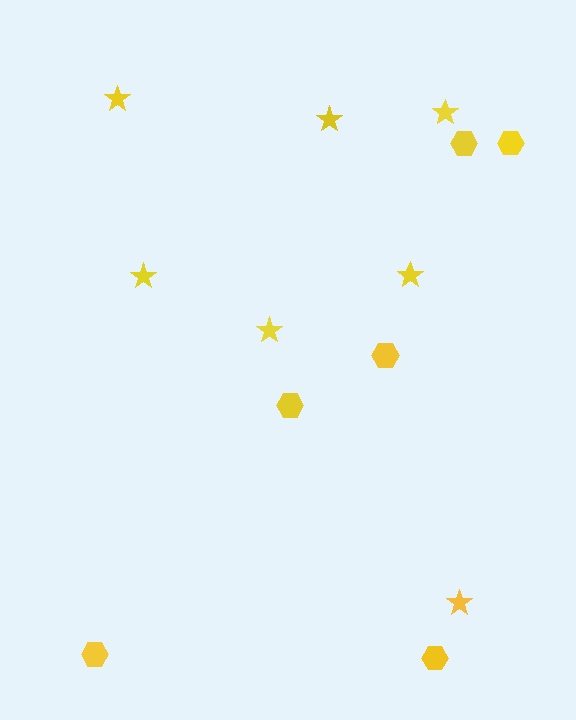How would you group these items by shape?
There are 2 groups: one group of hexagons (6) and one group of stars (7).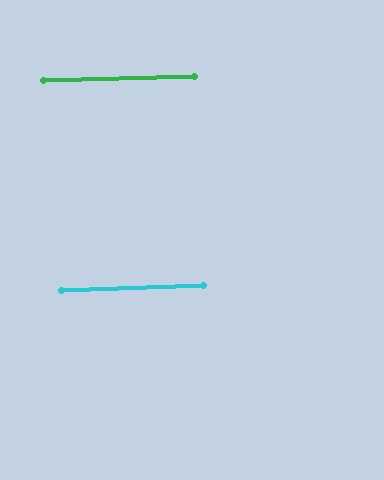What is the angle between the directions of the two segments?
Approximately 1 degree.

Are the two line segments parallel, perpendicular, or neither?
Parallel — their directions differ by only 0.7°.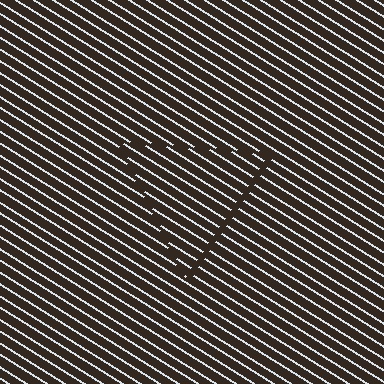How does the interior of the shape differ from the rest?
The interior of the shape contains the same grating, shifted by half a period — the contour is defined by the phase discontinuity where line-ends from the inner and outer gratings abut.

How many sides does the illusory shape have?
3 sides — the line-ends trace a triangle.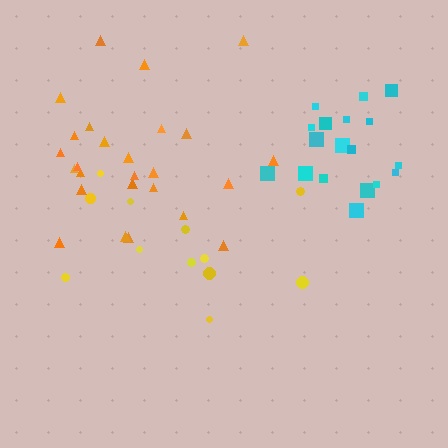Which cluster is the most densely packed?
Cyan.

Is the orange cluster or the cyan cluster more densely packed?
Cyan.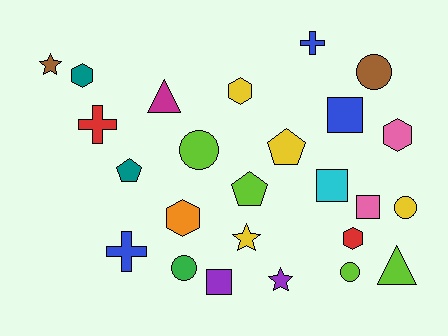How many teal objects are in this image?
There are 2 teal objects.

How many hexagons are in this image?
There are 5 hexagons.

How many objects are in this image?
There are 25 objects.